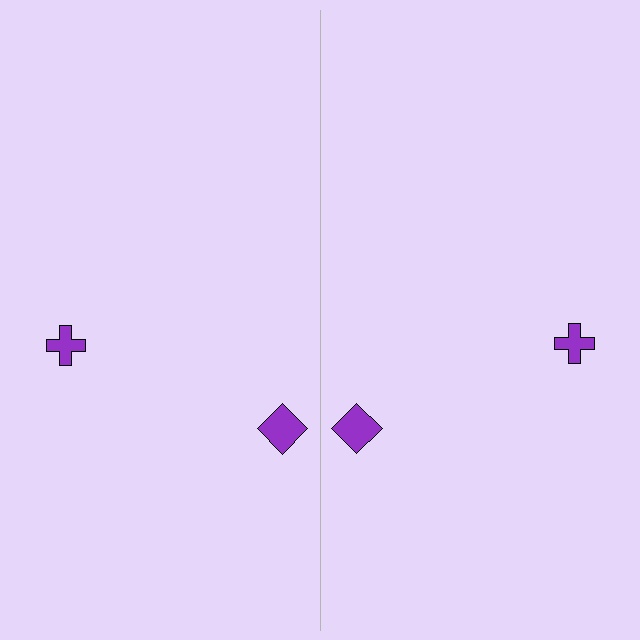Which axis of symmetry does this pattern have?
The pattern has a vertical axis of symmetry running through the center of the image.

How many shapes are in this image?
There are 4 shapes in this image.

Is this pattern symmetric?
Yes, this pattern has bilateral (reflection) symmetry.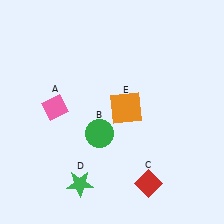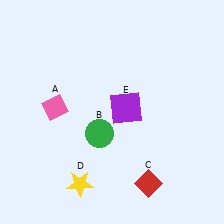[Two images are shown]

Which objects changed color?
D changed from green to yellow. E changed from orange to purple.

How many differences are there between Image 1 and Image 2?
There are 2 differences between the two images.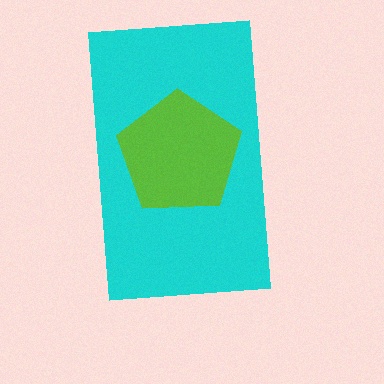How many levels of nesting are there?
2.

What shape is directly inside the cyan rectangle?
The lime pentagon.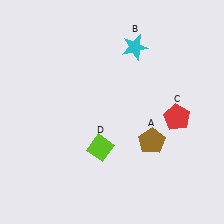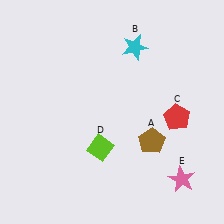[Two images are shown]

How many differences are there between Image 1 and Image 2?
There is 1 difference between the two images.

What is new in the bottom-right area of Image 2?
A pink star (E) was added in the bottom-right area of Image 2.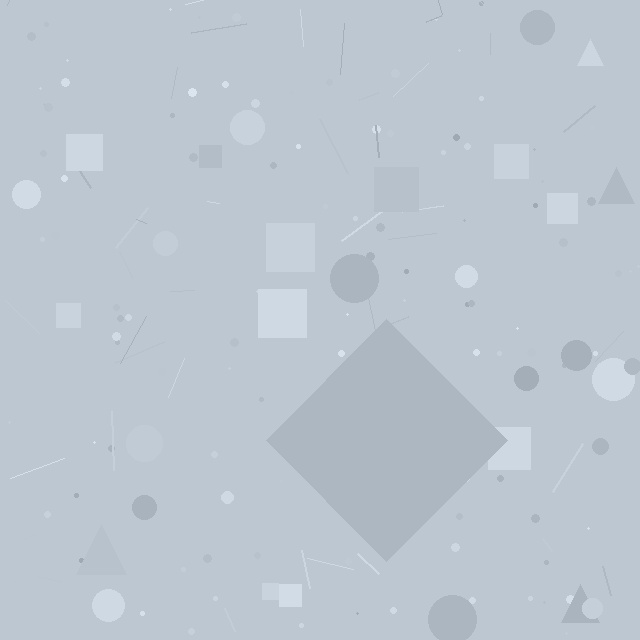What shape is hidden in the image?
A diamond is hidden in the image.